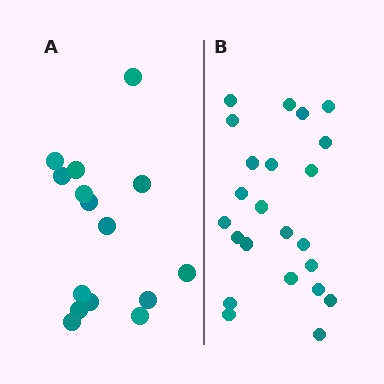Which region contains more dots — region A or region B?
Region B (the right region) has more dots.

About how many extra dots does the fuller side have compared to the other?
Region B has roughly 8 or so more dots than region A.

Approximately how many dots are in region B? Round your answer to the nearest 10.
About 20 dots. (The exact count is 23, which rounds to 20.)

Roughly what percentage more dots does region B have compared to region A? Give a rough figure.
About 55% more.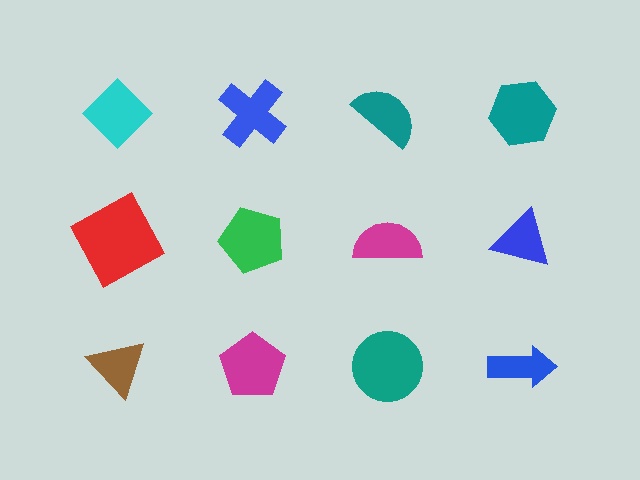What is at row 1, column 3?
A teal semicircle.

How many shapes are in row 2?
4 shapes.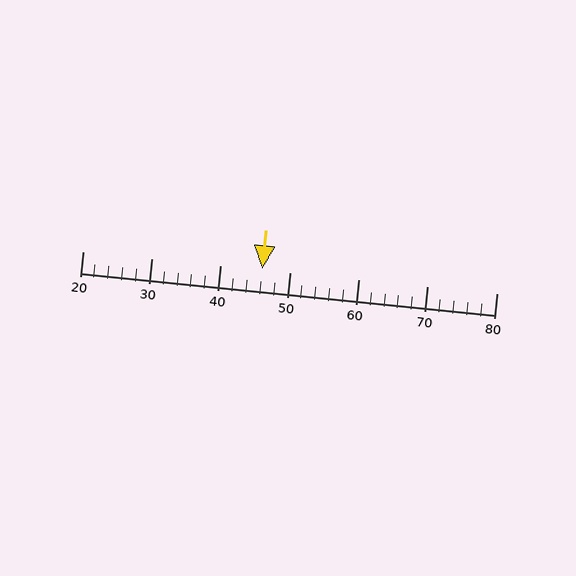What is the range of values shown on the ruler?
The ruler shows values from 20 to 80.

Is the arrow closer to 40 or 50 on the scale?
The arrow is closer to 50.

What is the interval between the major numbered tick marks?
The major tick marks are spaced 10 units apart.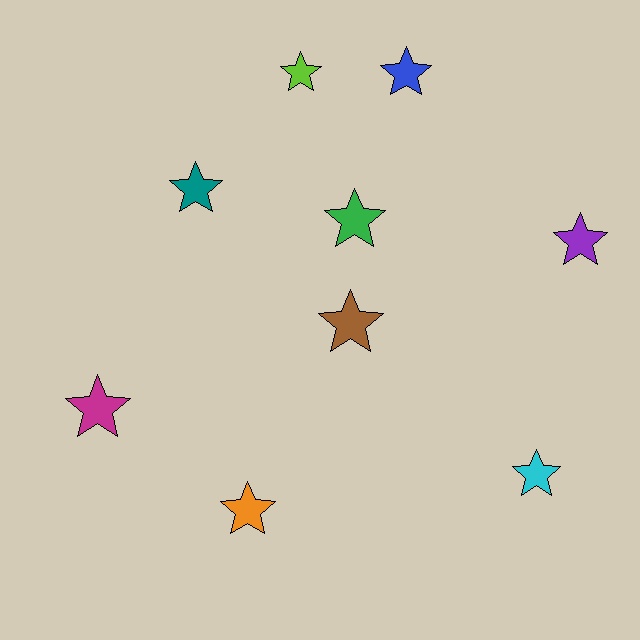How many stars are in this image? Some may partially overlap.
There are 9 stars.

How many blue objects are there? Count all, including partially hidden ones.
There is 1 blue object.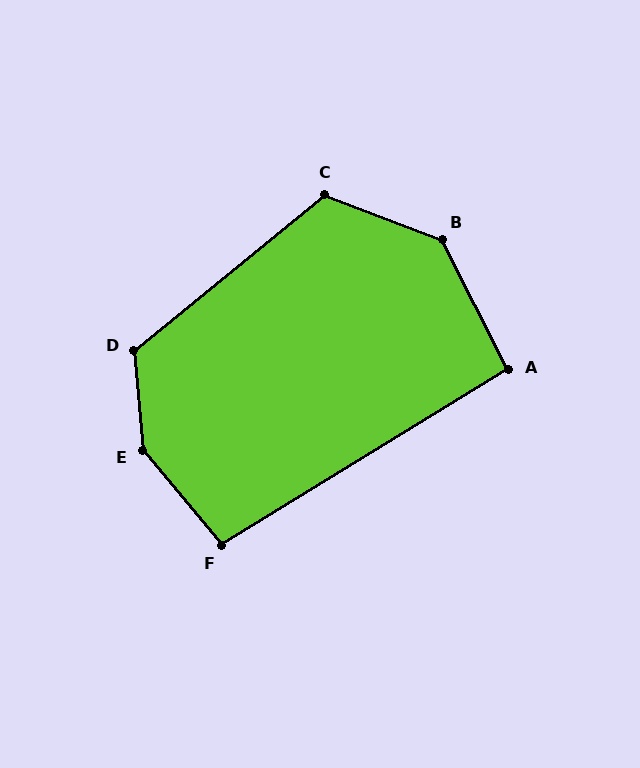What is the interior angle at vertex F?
Approximately 98 degrees (obtuse).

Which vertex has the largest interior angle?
E, at approximately 146 degrees.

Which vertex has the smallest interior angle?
A, at approximately 94 degrees.